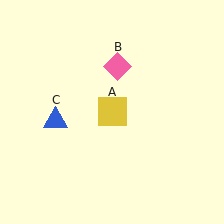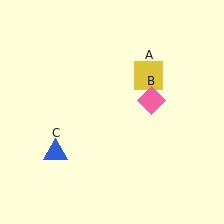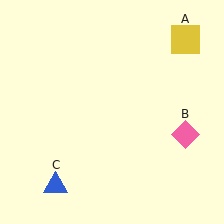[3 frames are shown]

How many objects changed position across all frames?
3 objects changed position: yellow square (object A), pink diamond (object B), blue triangle (object C).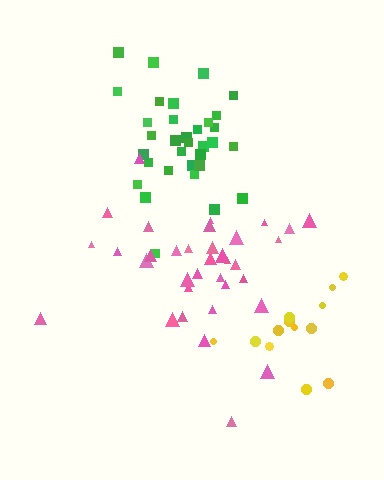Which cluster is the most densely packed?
Green.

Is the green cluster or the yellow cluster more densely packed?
Green.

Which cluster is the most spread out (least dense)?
Yellow.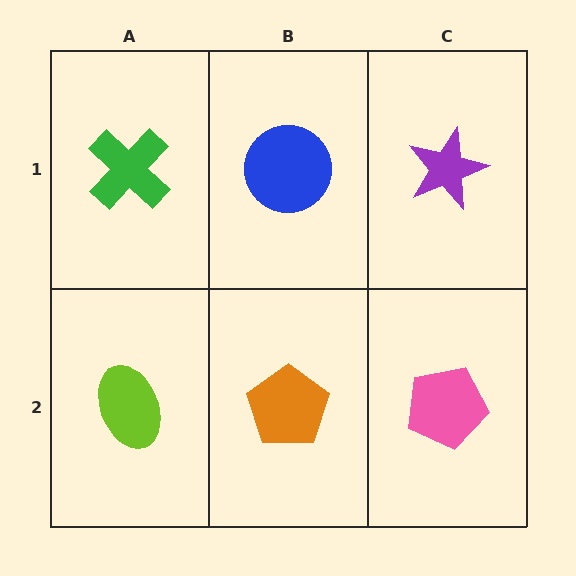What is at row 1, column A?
A green cross.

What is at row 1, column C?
A purple star.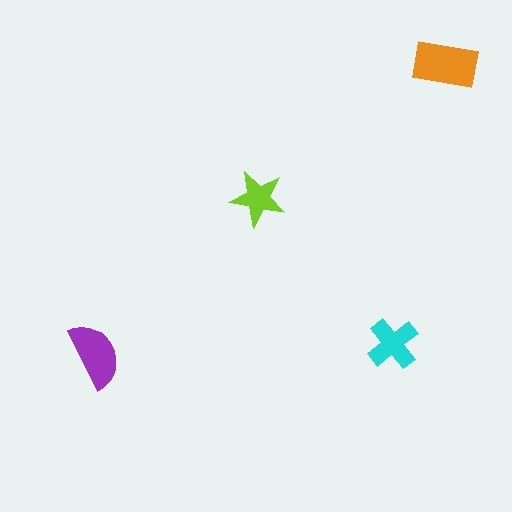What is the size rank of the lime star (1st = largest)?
4th.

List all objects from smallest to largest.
The lime star, the cyan cross, the purple semicircle, the orange rectangle.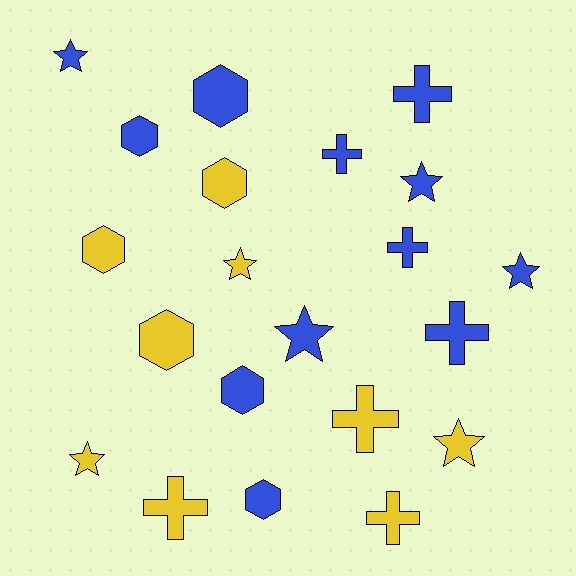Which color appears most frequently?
Blue, with 12 objects.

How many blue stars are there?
There are 4 blue stars.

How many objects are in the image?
There are 21 objects.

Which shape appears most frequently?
Star, with 7 objects.